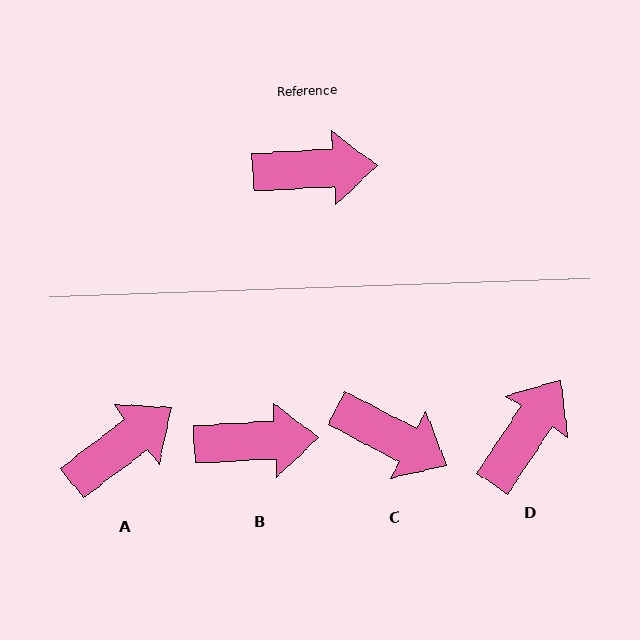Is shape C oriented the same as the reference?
No, it is off by about 31 degrees.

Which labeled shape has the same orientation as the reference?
B.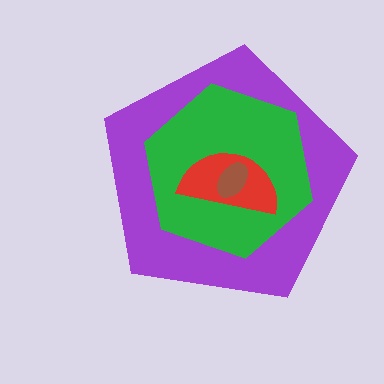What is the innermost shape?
The brown ellipse.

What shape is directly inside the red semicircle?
The brown ellipse.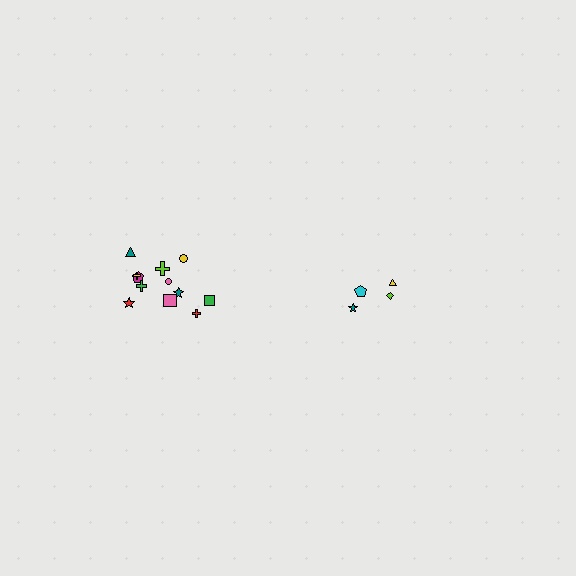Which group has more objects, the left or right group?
The left group.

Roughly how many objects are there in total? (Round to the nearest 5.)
Roughly 15 objects in total.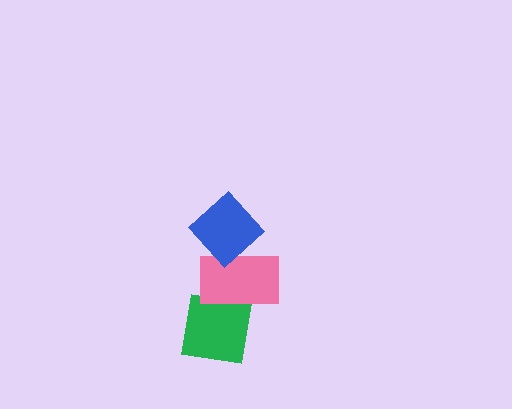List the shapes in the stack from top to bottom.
From top to bottom: the blue diamond, the pink rectangle, the green square.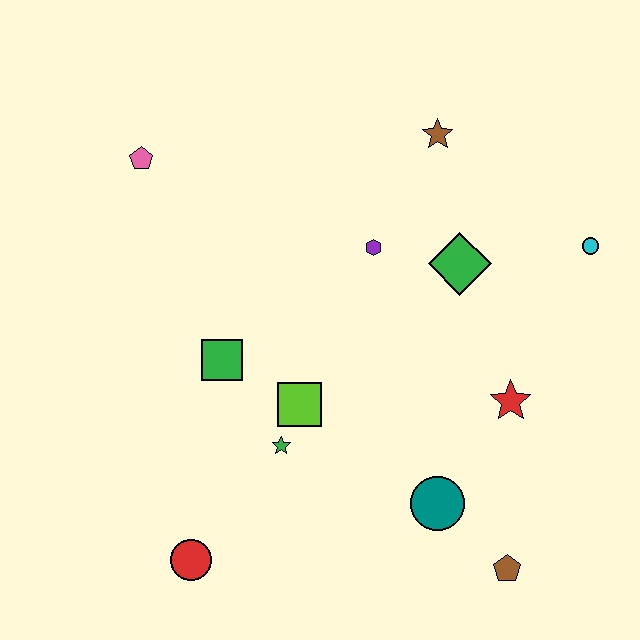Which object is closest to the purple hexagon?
The green diamond is closest to the purple hexagon.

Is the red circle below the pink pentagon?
Yes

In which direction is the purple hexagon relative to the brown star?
The purple hexagon is below the brown star.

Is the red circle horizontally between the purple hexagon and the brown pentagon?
No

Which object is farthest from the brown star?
The red circle is farthest from the brown star.